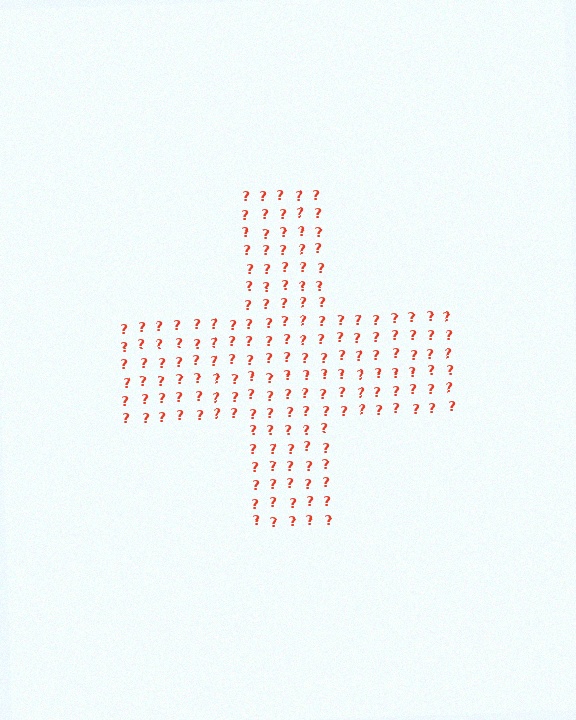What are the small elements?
The small elements are question marks.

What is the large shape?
The large shape is a cross.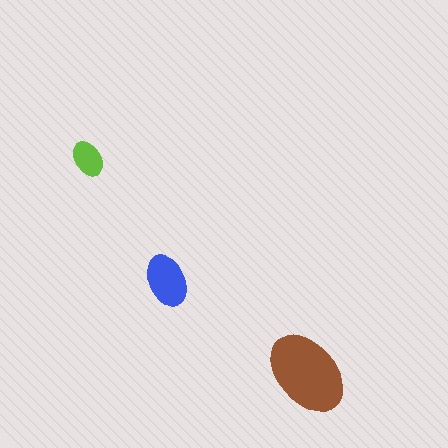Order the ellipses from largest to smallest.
the brown one, the blue one, the lime one.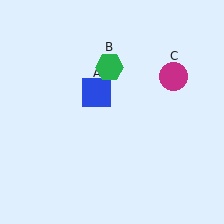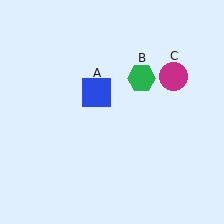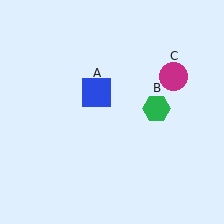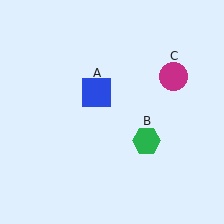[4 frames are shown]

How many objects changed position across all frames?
1 object changed position: green hexagon (object B).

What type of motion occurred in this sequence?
The green hexagon (object B) rotated clockwise around the center of the scene.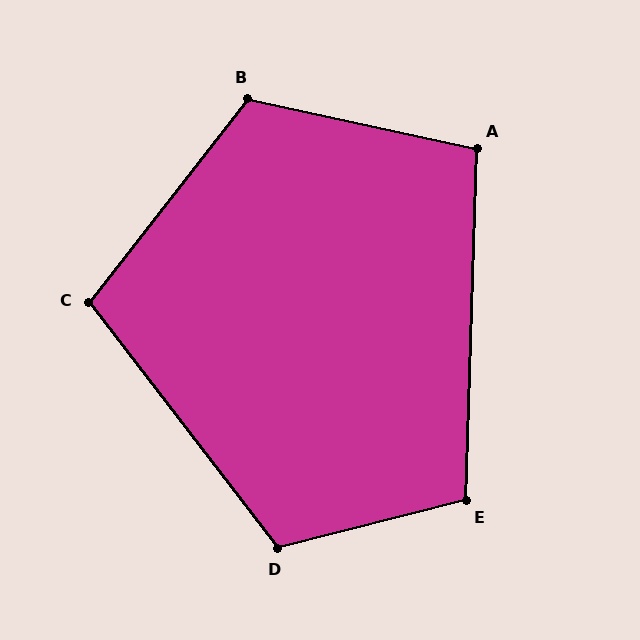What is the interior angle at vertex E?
Approximately 106 degrees (obtuse).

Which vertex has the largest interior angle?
B, at approximately 116 degrees.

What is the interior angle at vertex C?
Approximately 104 degrees (obtuse).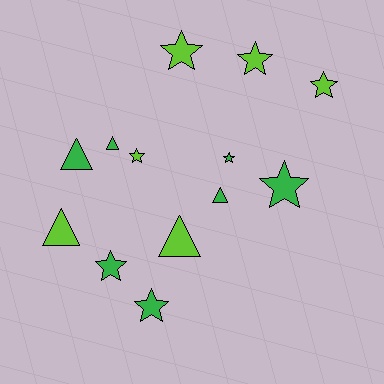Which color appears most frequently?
Green, with 7 objects.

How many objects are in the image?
There are 13 objects.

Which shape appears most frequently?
Star, with 8 objects.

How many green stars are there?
There are 4 green stars.